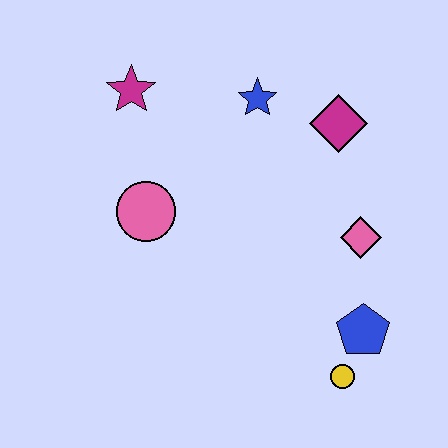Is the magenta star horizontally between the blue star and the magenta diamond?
No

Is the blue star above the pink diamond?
Yes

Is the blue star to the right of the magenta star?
Yes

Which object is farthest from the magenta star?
The yellow circle is farthest from the magenta star.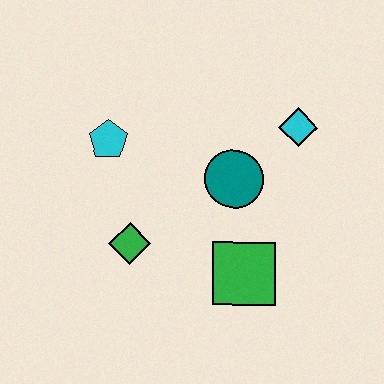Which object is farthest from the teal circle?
The cyan pentagon is farthest from the teal circle.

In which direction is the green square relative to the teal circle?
The green square is below the teal circle.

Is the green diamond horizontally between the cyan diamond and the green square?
No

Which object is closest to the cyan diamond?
The teal circle is closest to the cyan diamond.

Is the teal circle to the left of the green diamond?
No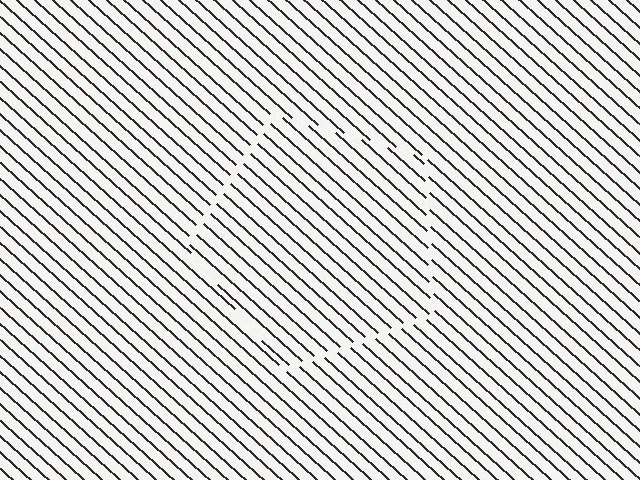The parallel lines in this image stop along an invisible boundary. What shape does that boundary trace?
An illusory pentagon. The interior of the shape contains the same grating, shifted by half a period — the contour is defined by the phase discontinuity where line-ends from the inner and outer gratings abut.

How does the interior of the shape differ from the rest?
The interior of the shape contains the same grating, shifted by half a period — the contour is defined by the phase discontinuity where line-ends from the inner and outer gratings abut.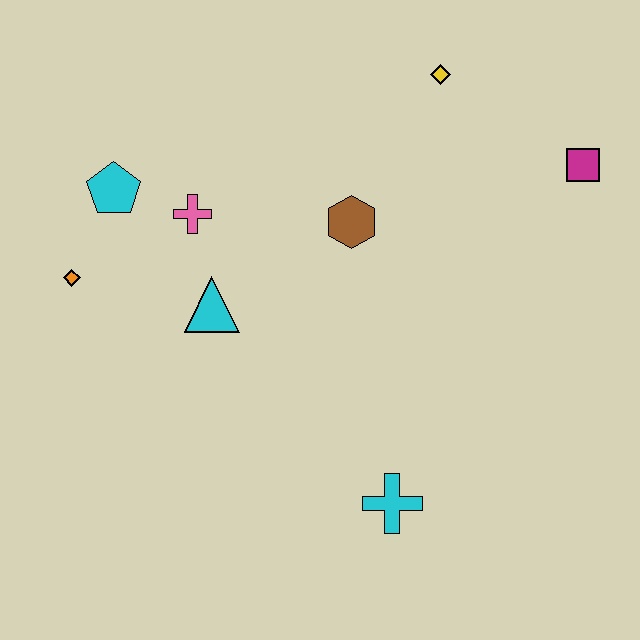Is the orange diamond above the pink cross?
No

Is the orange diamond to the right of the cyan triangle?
No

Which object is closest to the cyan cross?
The cyan triangle is closest to the cyan cross.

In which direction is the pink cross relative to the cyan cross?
The pink cross is above the cyan cross.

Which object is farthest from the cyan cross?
The yellow diamond is farthest from the cyan cross.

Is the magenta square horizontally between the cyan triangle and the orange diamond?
No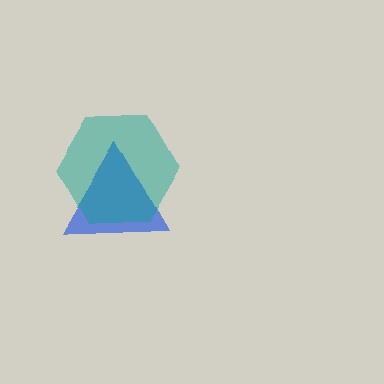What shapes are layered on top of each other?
The layered shapes are: a blue triangle, a teal hexagon.